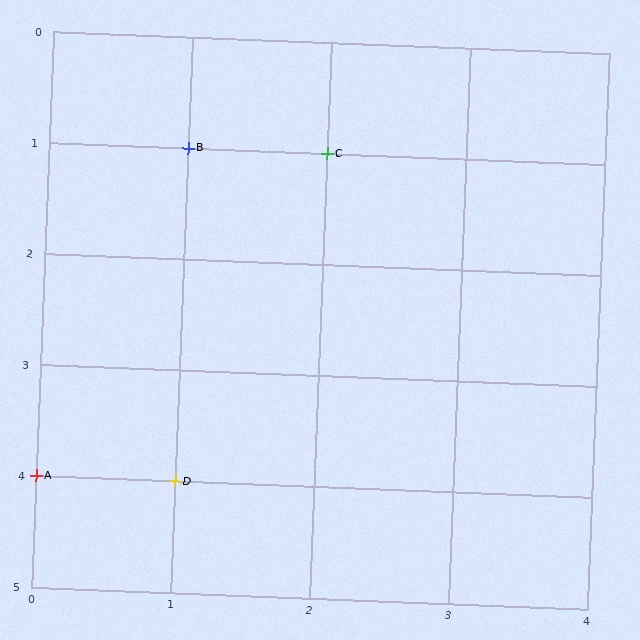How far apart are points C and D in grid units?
Points C and D are 1 column and 3 rows apart (about 3.2 grid units diagonally).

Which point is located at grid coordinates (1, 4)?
Point D is at (1, 4).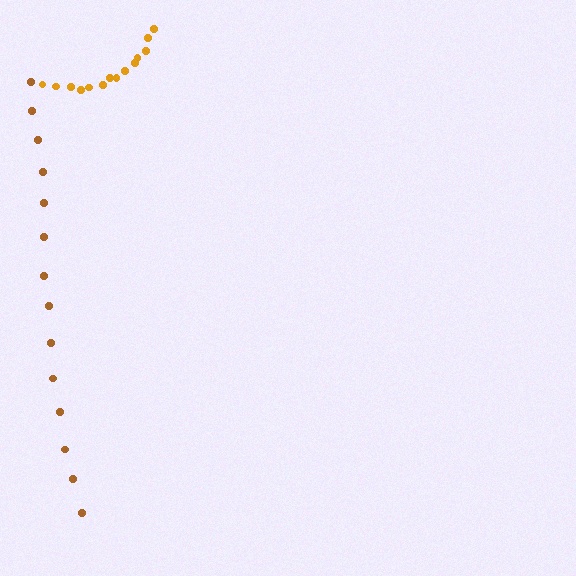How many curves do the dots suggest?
There are 2 distinct paths.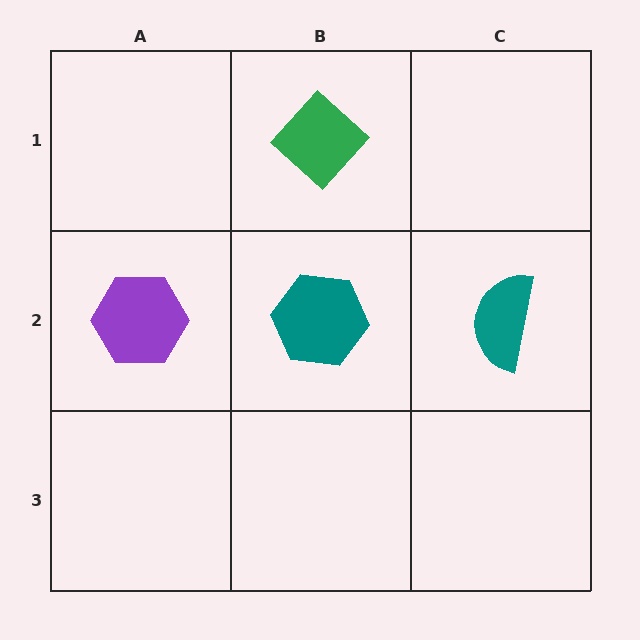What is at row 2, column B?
A teal hexagon.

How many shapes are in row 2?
3 shapes.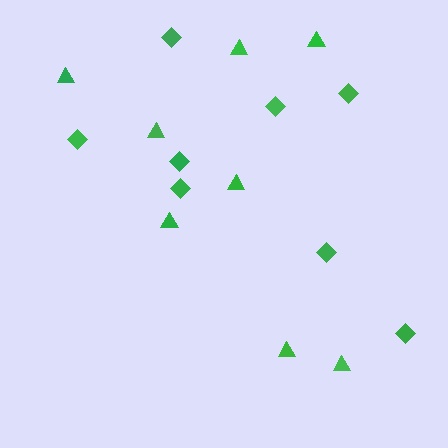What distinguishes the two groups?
There are 2 groups: one group of diamonds (8) and one group of triangles (8).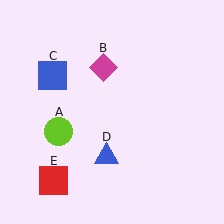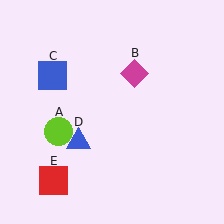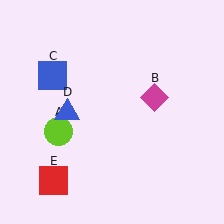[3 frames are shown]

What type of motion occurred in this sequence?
The magenta diamond (object B), blue triangle (object D) rotated clockwise around the center of the scene.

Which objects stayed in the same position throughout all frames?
Lime circle (object A) and blue square (object C) and red square (object E) remained stationary.